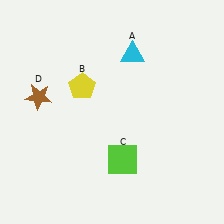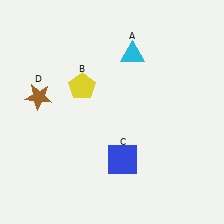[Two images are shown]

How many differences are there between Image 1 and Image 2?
There is 1 difference between the two images.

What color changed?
The square (C) changed from lime in Image 1 to blue in Image 2.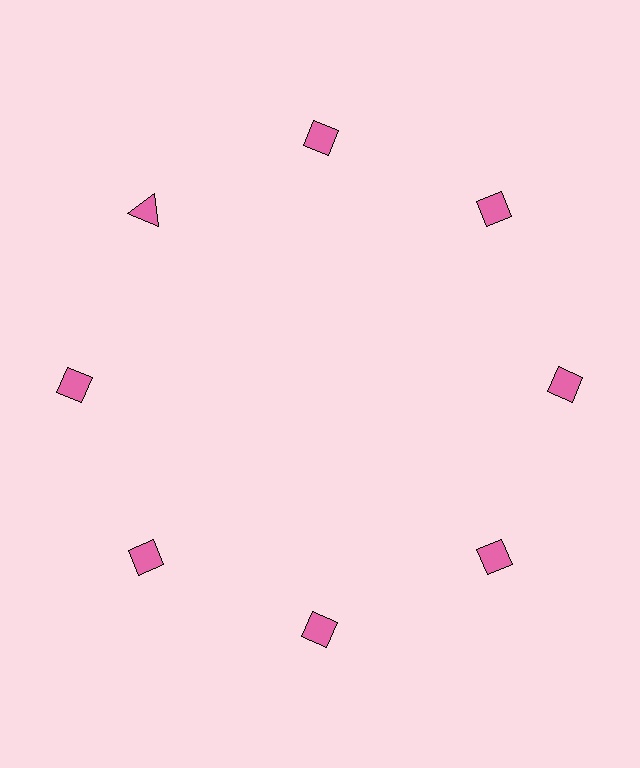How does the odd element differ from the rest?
It has a different shape: triangle instead of diamond.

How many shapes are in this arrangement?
There are 8 shapes arranged in a ring pattern.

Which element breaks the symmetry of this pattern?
The pink triangle at roughly the 10 o'clock position breaks the symmetry. All other shapes are pink diamonds.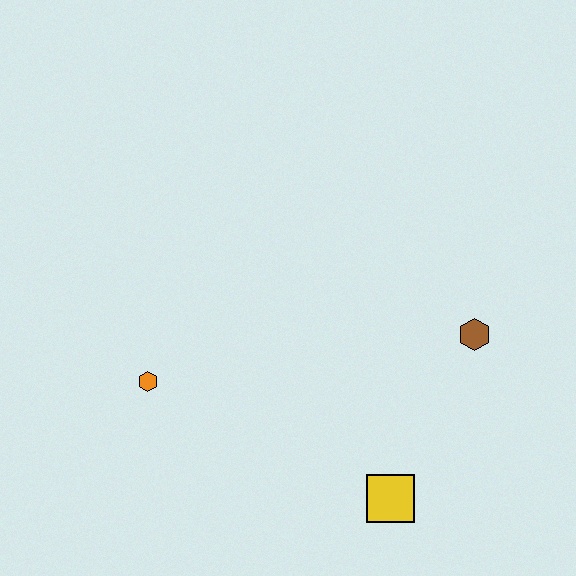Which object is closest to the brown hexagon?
The yellow square is closest to the brown hexagon.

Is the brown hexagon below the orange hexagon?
No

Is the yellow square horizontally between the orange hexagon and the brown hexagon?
Yes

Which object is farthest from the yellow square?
The orange hexagon is farthest from the yellow square.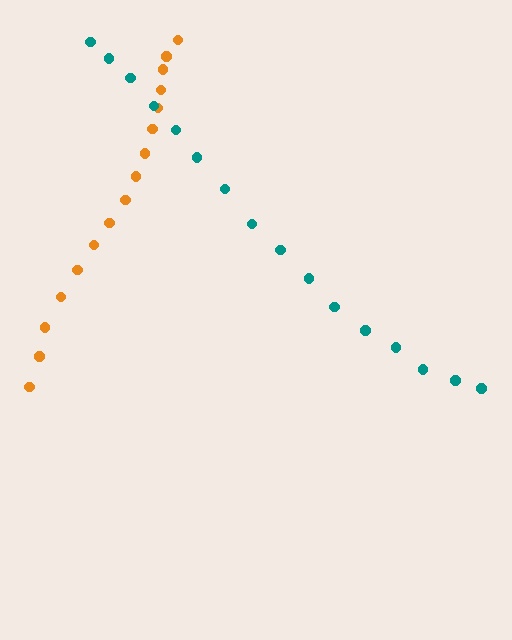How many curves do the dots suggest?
There are 2 distinct paths.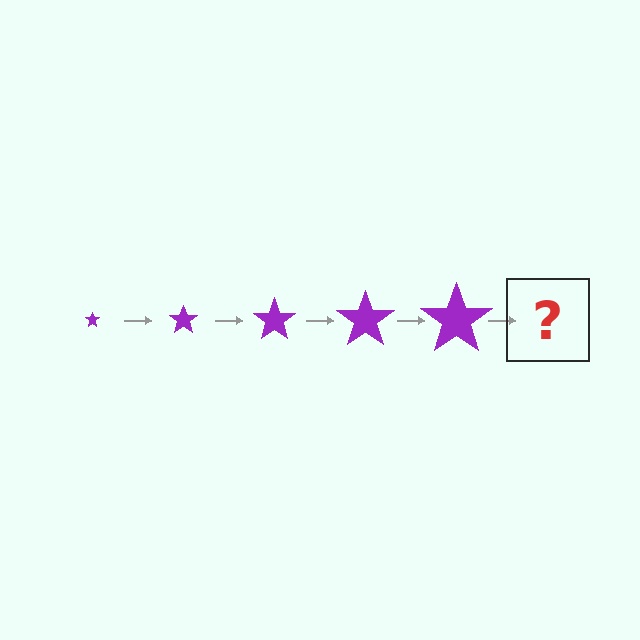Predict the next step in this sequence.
The next step is a purple star, larger than the previous one.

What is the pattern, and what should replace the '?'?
The pattern is that the star gets progressively larger each step. The '?' should be a purple star, larger than the previous one.